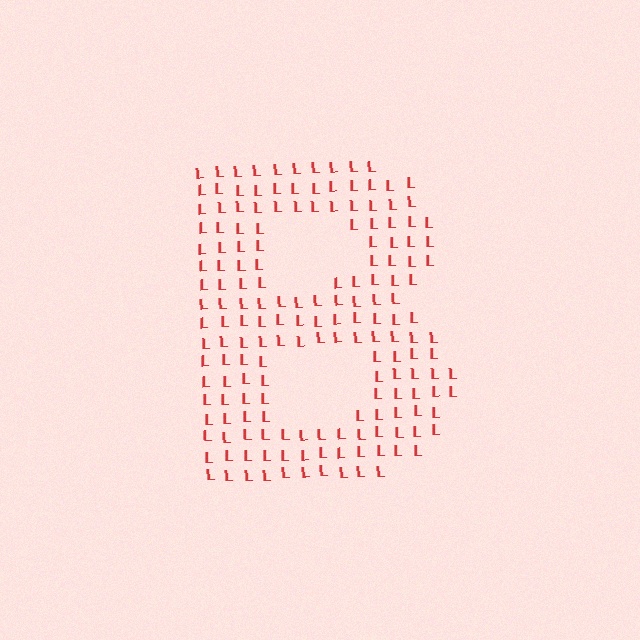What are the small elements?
The small elements are letter L's.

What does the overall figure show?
The overall figure shows the letter B.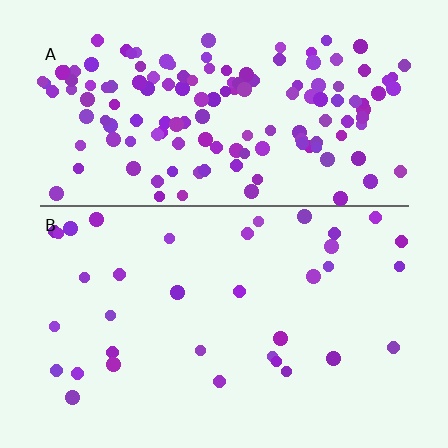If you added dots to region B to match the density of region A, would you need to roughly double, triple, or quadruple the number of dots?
Approximately quadruple.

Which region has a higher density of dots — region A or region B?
A (the top).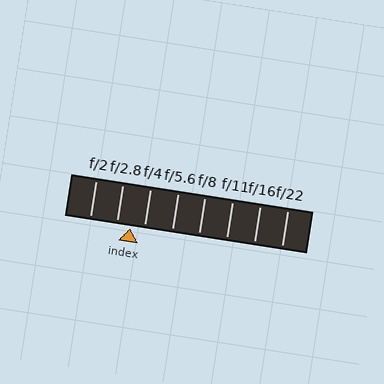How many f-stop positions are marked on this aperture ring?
There are 8 f-stop positions marked.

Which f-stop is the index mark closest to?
The index mark is closest to f/2.8.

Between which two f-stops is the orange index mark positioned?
The index mark is between f/2.8 and f/4.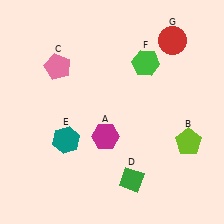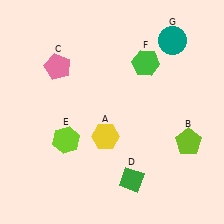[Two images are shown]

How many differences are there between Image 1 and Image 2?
There are 3 differences between the two images.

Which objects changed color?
A changed from magenta to yellow. E changed from teal to lime. G changed from red to teal.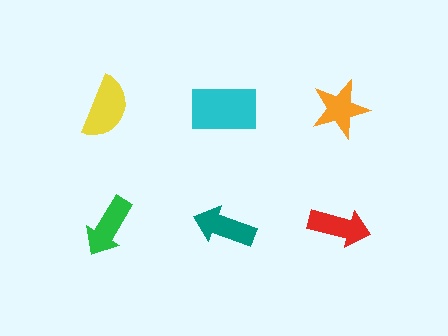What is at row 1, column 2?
A cyan rectangle.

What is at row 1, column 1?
A yellow semicircle.